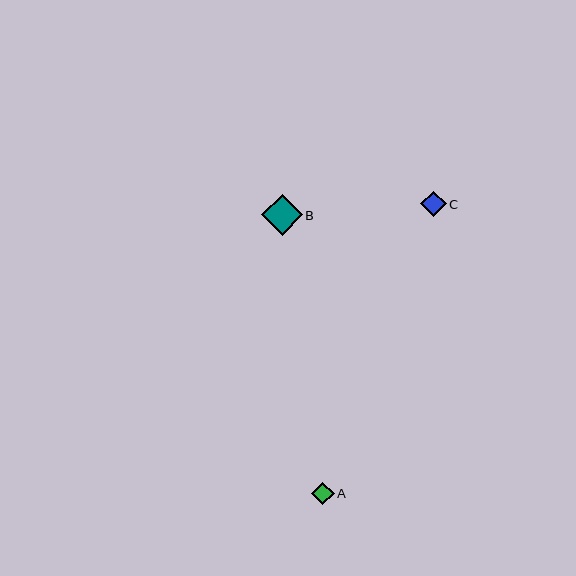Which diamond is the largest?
Diamond B is the largest with a size of approximately 41 pixels.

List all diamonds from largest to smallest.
From largest to smallest: B, C, A.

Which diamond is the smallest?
Diamond A is the smallest with a size of approximately 22 pixels.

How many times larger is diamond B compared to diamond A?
Diamond B is approximately 1.8 times the size of diamond A.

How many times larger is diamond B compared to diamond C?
Diamond B is approximately 1.6 times the size of diamond C.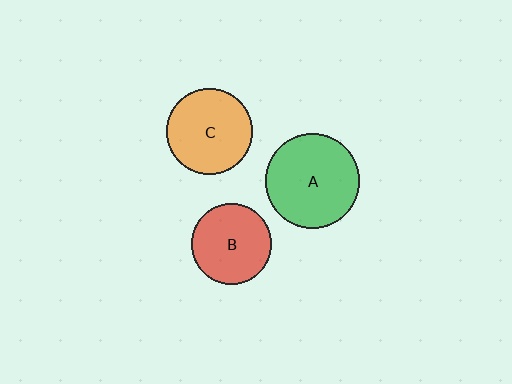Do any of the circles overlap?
No, none of the circles overlap.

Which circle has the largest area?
Circle A (green).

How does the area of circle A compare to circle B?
Approximately 1.4 times.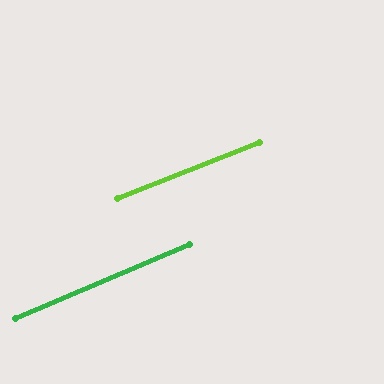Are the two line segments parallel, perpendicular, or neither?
Parallel — their directions differ by only 1.8°.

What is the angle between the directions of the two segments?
Approximately 2 degrees.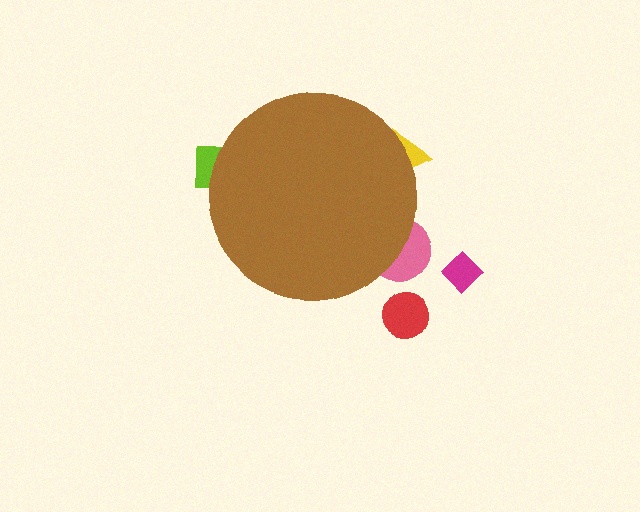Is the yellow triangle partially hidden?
Yes, the yellow triangle is partially hidden behind the brown circle.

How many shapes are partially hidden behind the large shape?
3 shapes are partially hidden.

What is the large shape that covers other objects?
A brown circle.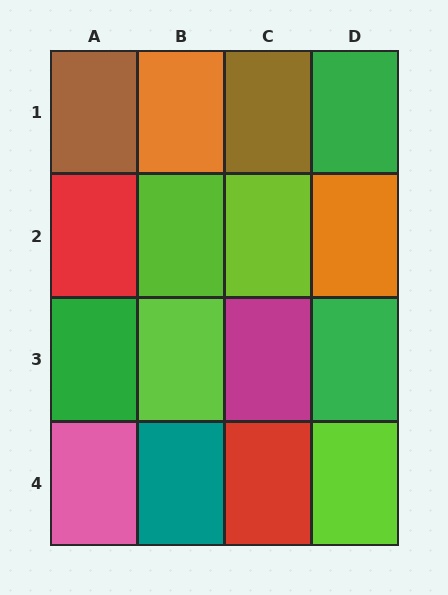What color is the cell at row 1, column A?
Brown.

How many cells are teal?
1 cell is teal.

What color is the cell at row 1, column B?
Orange.